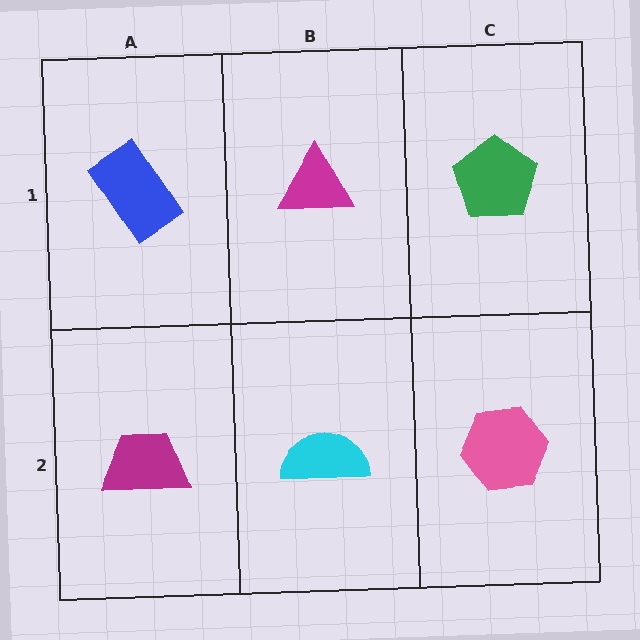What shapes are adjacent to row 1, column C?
A pink hexagon (row 2, column C), a magenta triangle (row 1, column B).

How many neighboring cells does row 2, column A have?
2.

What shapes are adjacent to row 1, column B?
A cyan semicircle (row 2, column B), a blue rectangle (row 1, column A), a green pentagon (row 1, column C).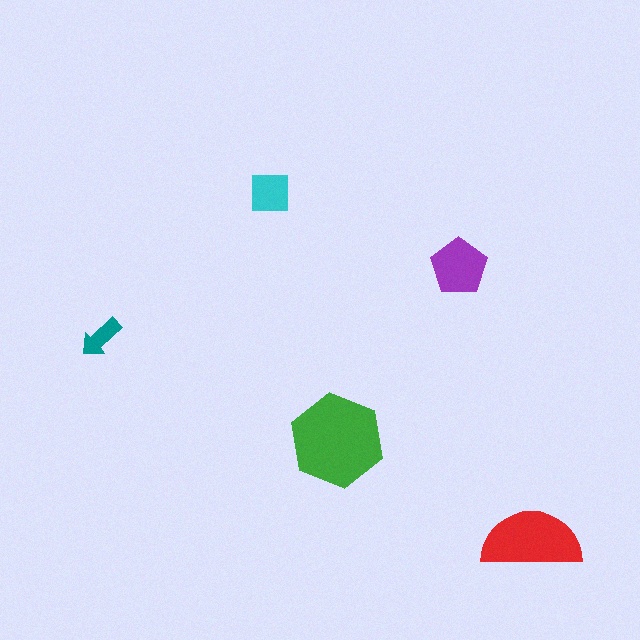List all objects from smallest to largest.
The teal arrow, the cyan square, the purple pentagon, the red semicircle, the green hexagon.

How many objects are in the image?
There are 5 objects in the image.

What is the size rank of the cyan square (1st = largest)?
4th.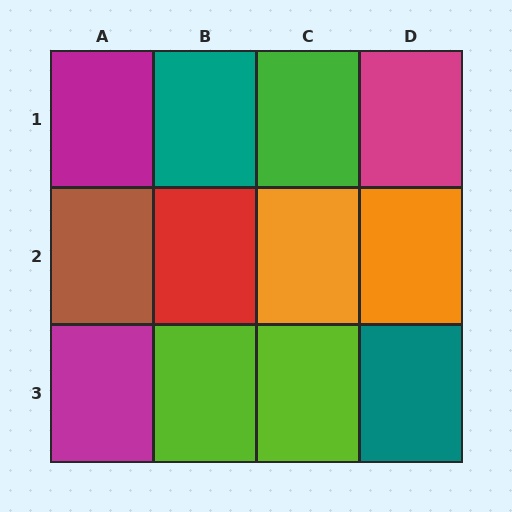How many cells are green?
1 cell is green.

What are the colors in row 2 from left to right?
Brown, red, orange, orange.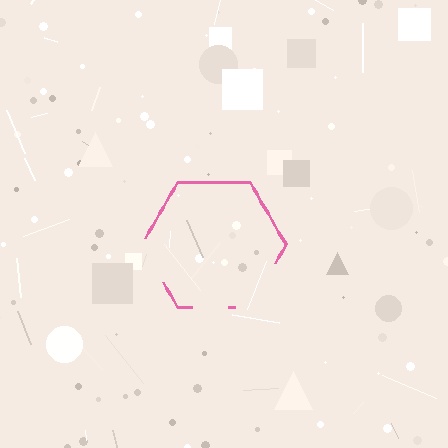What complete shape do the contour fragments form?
The contour fragments form a hexagon.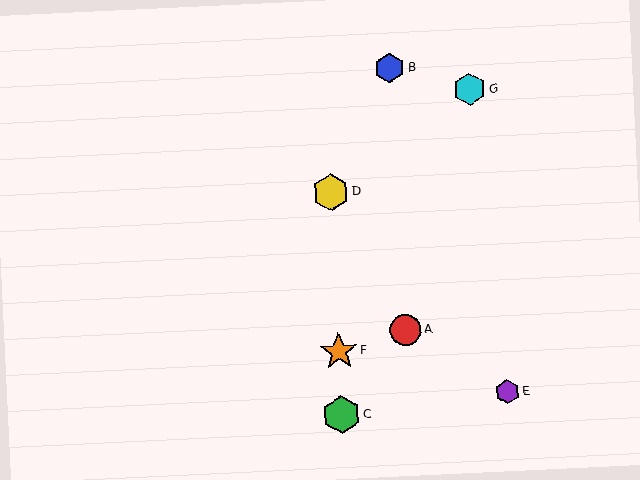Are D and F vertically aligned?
Yes, both are at x≈331.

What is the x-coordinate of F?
Object F is at x≈339.